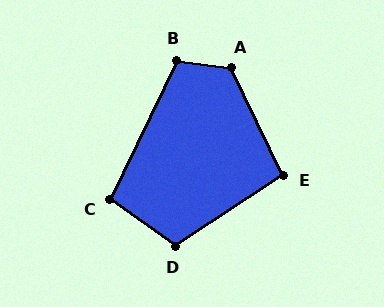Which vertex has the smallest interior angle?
E, at approximately 97 degrees.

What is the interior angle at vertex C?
Approximately 100 degrees (obtuse).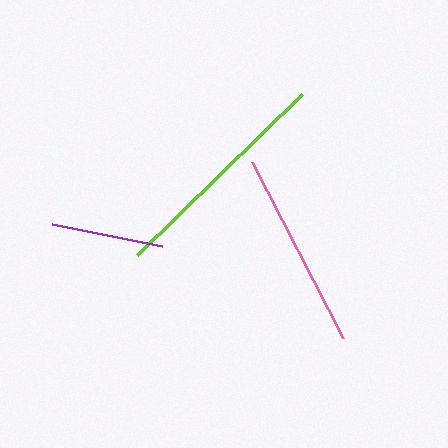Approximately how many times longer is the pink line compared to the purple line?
The pink line is approximately 1.8 times the length of the purple line.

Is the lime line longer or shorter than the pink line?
The lime line is longer than the pink line.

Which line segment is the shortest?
The purple line is the shortest at approximately 112 pixels.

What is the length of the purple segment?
The purple segment is approximately 112 pixels long.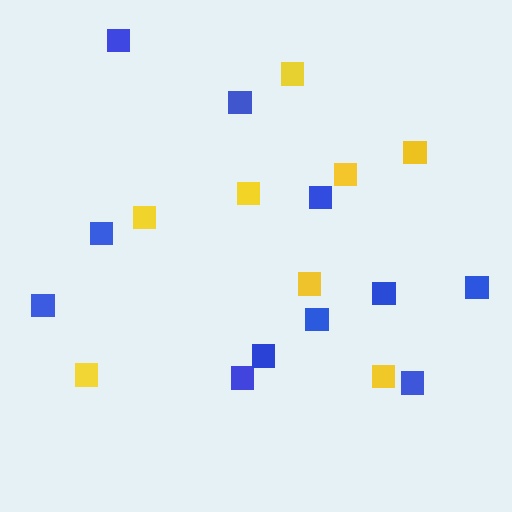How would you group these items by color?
There are 2 groups: one group of blue squares (11) and one group of yellow squares (8).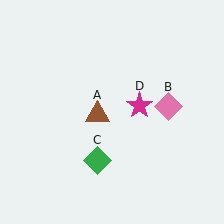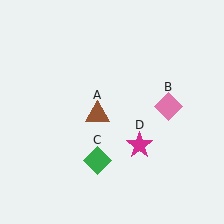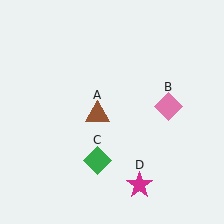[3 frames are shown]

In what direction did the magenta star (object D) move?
The magenta star (object D) moved down.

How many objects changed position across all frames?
1 object changed position: magenta star (object D).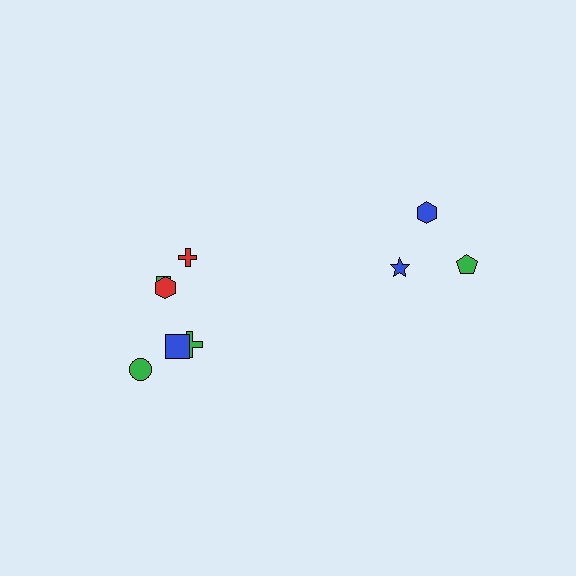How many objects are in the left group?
There are 6 objects.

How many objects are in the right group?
There are 3 objects.